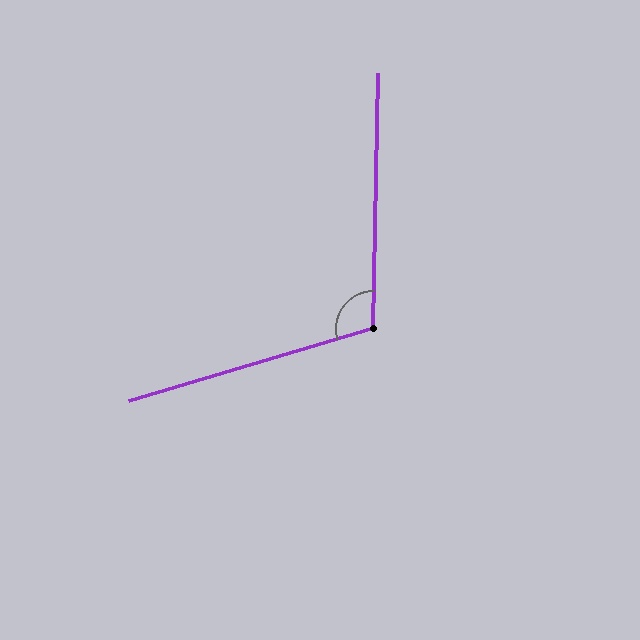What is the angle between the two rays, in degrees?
Approximately 107 degrees.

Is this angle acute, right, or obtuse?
It is obtuse.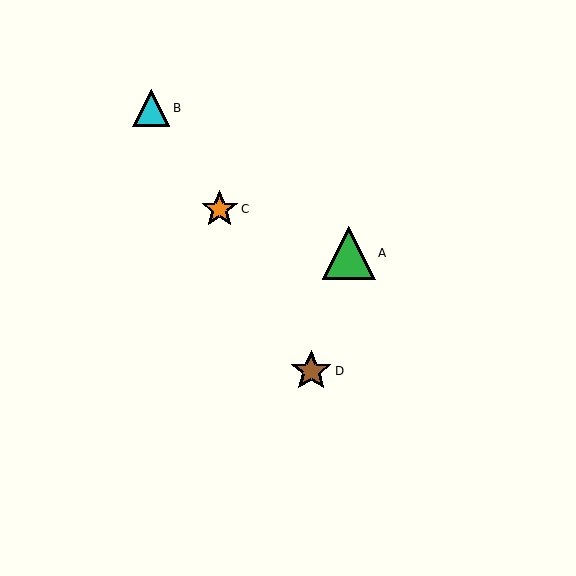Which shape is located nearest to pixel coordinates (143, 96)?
The cyan triangle (labeled B) at (151, 108) is nearest to that location.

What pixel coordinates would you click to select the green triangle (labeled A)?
Click at (349, 253) to select the green triangle A.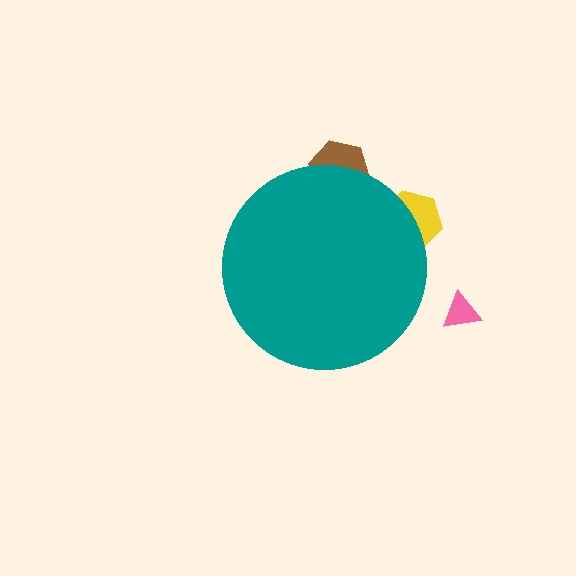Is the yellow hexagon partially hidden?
Yes, the yellow hexagon is partially hidden behind the teal circle.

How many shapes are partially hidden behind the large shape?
2 shapes are partially hidden.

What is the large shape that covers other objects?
A teal circle.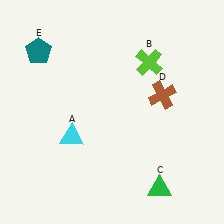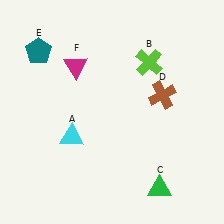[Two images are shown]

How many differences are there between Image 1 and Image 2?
There is 1 difference between the two images.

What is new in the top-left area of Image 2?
A magenta triangle (F) was added in the top-left area of Image 2.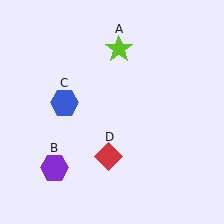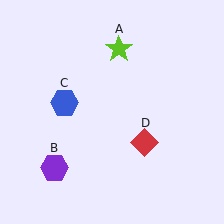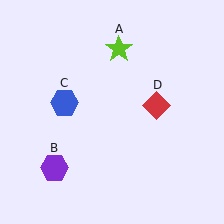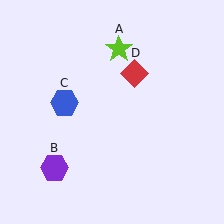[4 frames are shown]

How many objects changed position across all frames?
1 object changed position: red diamond (object D).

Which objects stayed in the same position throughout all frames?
Lime star (object A) and purple hexagon (object B) and blue hexagon (object C) remained stationary.